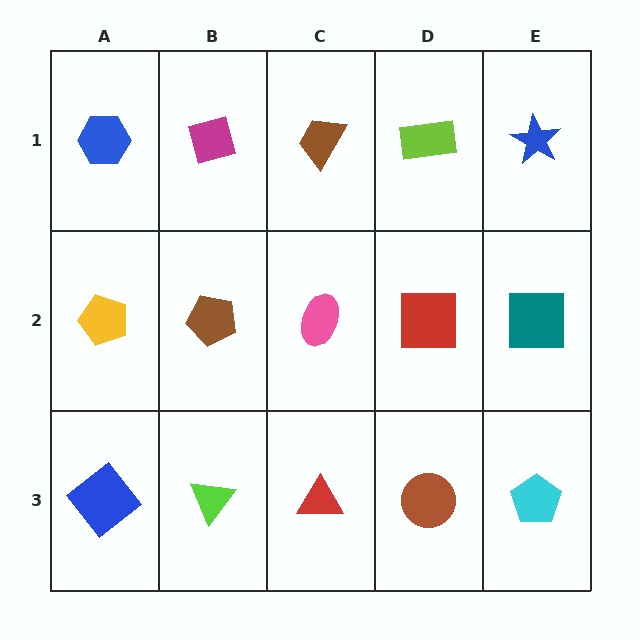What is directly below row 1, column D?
A red square.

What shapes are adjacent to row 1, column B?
A brown pentagon (row 2, column B), a blue hexagon (row 1, column A), a brown trapezoid (row 1, column C).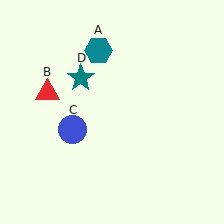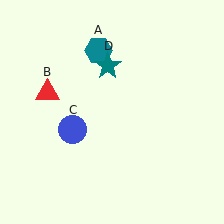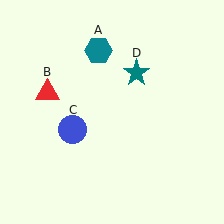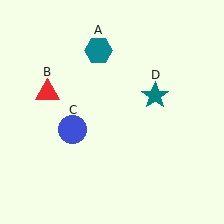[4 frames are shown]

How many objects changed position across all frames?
1 object changed position: teal star (object D).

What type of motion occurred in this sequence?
The teal star (object D) rotated clockwise around the center of the scene.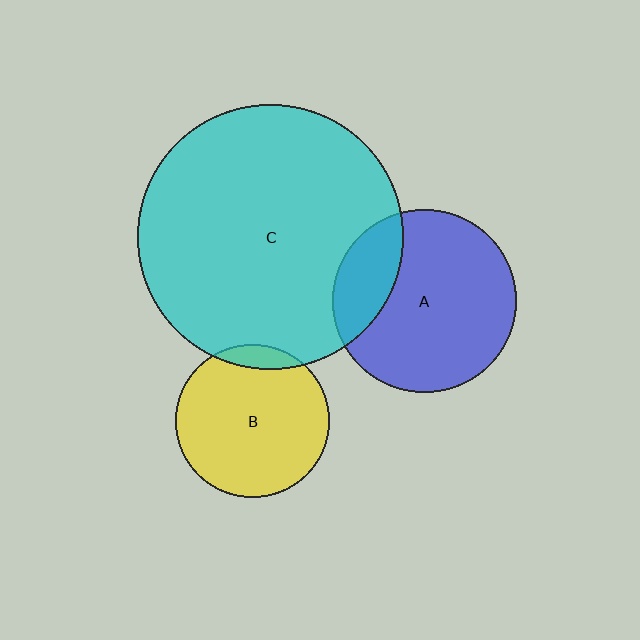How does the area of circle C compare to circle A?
Approximately 2.1 times.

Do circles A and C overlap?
Yes.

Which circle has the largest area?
Circle C (cyan).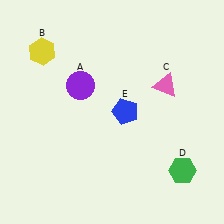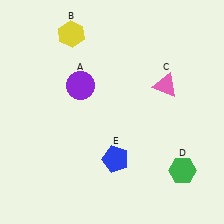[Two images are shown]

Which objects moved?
The objects that moved are: the yellow hexagon (B), the blue pentagon (E).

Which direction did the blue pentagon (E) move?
The blue pentagon (E) moved down.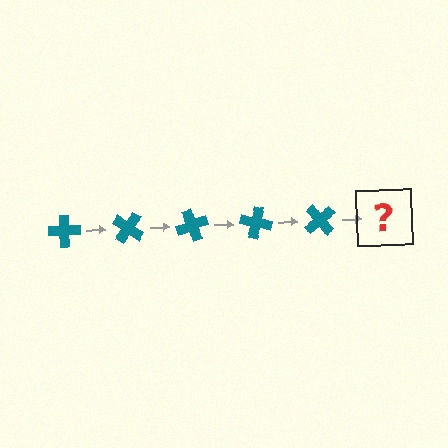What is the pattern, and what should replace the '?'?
The pattern is that the cross rotates 35 degrees each step. The '?' should be a teal cross rotated 175 degrees.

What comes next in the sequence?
The next element should be a teal cross rotated 175 degrees.